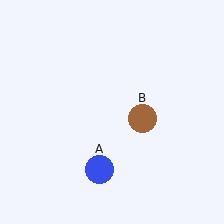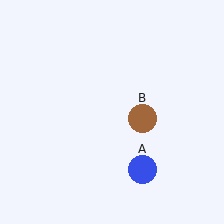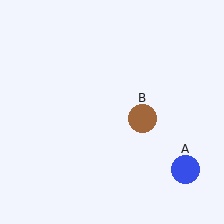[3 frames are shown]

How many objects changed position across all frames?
1 object changed position: blue circle (object A).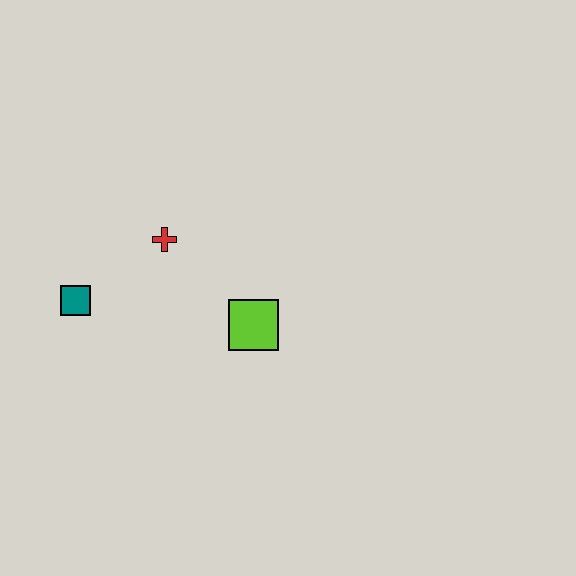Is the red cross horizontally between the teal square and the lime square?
Yes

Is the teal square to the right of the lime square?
No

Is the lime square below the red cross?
Yes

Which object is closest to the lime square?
The red cross is closest to the lime square.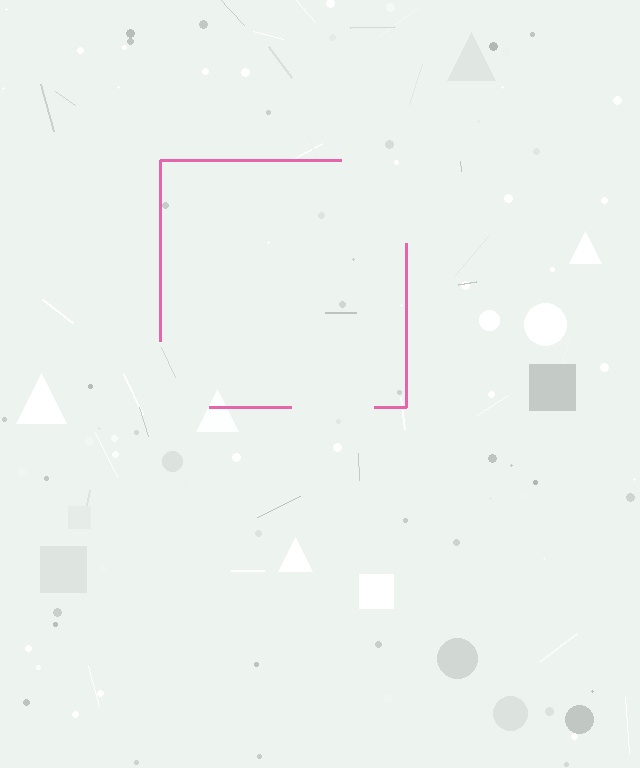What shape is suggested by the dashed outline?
The dashed outline suggests a square.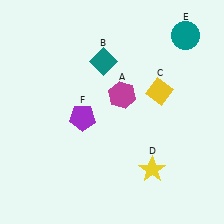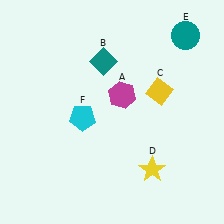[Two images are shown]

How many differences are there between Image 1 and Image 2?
There is 1 difference between the two images.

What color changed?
The pentagon (F) changed from purple in Image 1 to cyan in Image 2.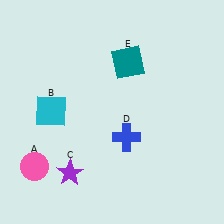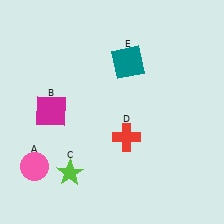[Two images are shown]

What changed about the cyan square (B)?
In Image 1, B is cyan. In Image 2, it changed to magenta.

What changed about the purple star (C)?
In Image 1, C is purple. In Image 2, it changed to lime.